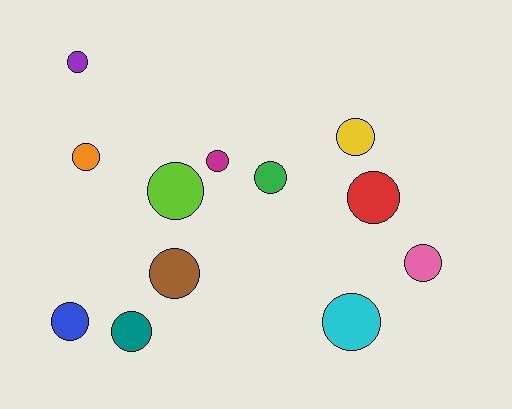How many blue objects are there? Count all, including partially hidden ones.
There is 1 blue object.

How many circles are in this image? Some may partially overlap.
There are 12 circles.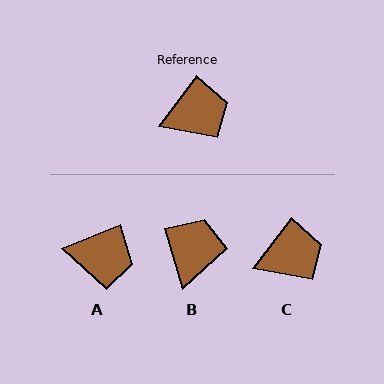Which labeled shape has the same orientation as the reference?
C.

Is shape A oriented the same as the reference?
No, it is off by about 31 degrees.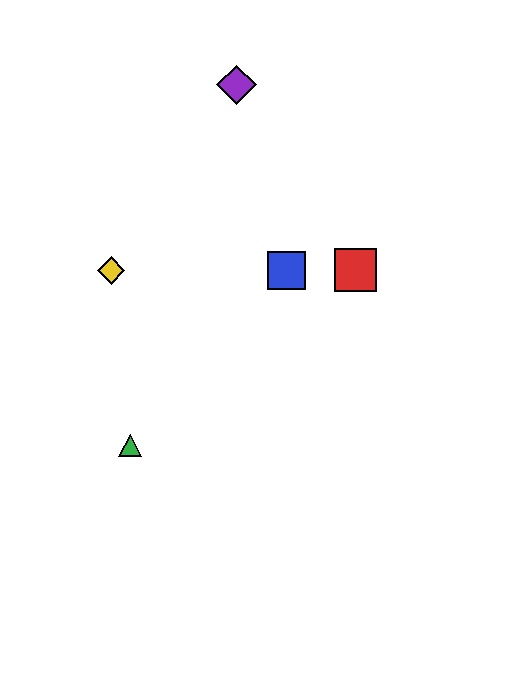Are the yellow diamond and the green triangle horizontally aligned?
No, the yellow diamond is at y≈270 and the green triangle is at y≈446.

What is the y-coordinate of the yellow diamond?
The yellow diamond is at y≈270.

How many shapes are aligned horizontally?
3 shapes (the red square, the blue square, the yellow diamond) are aligned horizontally.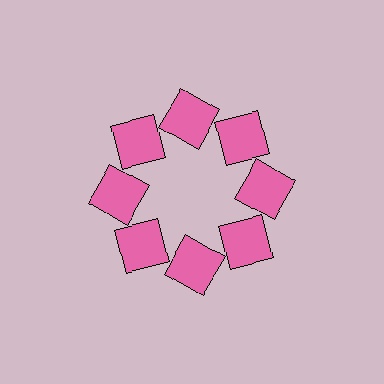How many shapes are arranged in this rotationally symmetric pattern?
There are 8 shapes, arranged in 8 groups of 1.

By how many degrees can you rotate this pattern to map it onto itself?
The pattern maps onto itself every 45 degrees of rotation.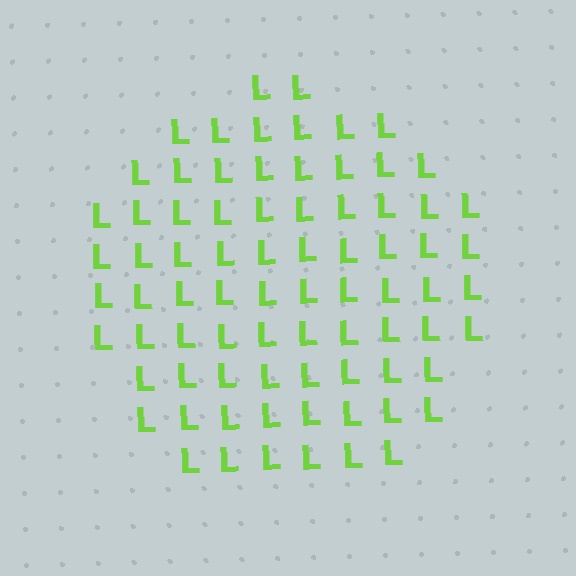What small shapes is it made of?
It is made of small letter L's.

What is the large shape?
The large shape is a circle.